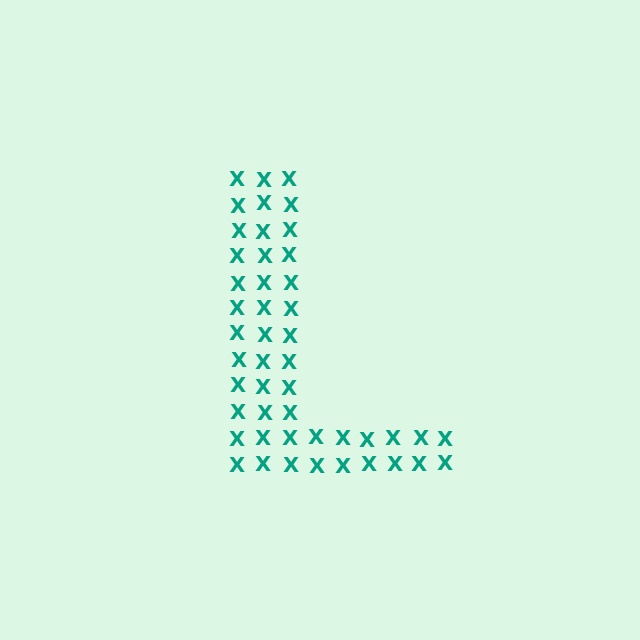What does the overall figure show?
The overall figure shows the letter L.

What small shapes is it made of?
It is made of small letter X's.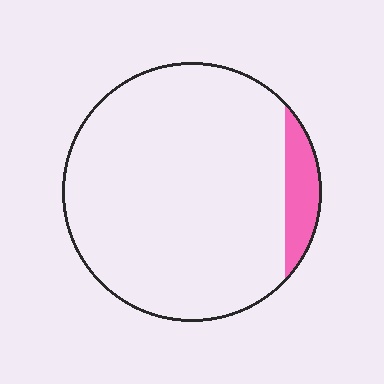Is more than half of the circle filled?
No.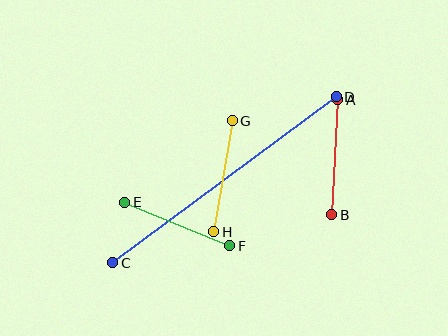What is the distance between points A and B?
The distance is approximately 115 pixels.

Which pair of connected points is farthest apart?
Points C and D are farthest apart.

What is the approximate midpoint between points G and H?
The midpoint is at approximately (223, 176) pixels.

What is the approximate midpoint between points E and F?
The midpoint is at approximately (177, 224) pixels.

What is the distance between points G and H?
The distance is approximately 112 pixels.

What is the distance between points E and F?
The distance is approximately 114 pixels.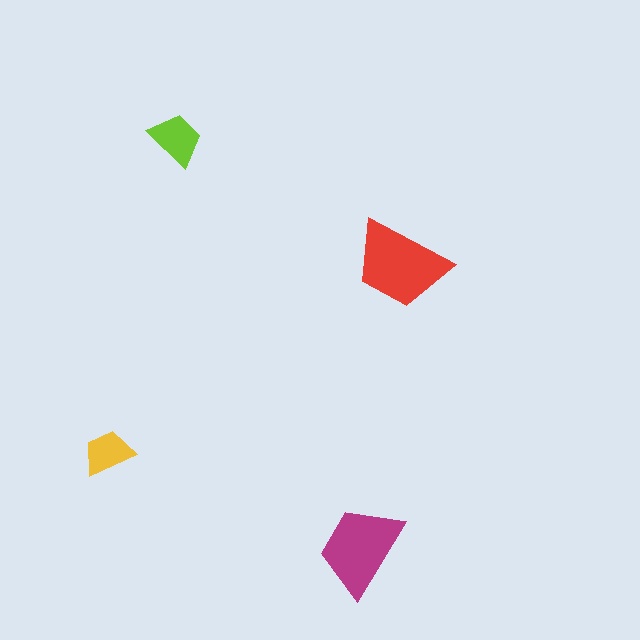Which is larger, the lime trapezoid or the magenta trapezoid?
The magenta one.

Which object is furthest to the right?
The red trapezoid is rightmost.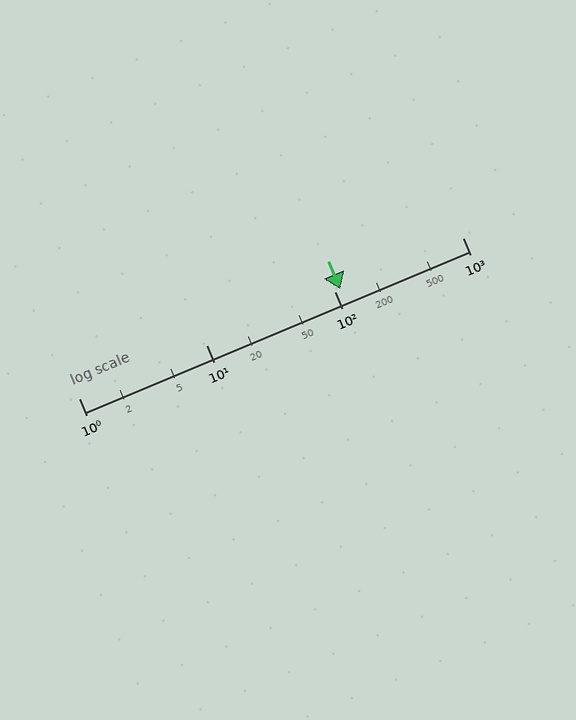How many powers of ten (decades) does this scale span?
The scale spans 3 decades, from 1 to 1000.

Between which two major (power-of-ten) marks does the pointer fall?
The pointer is between 100 and 1000.